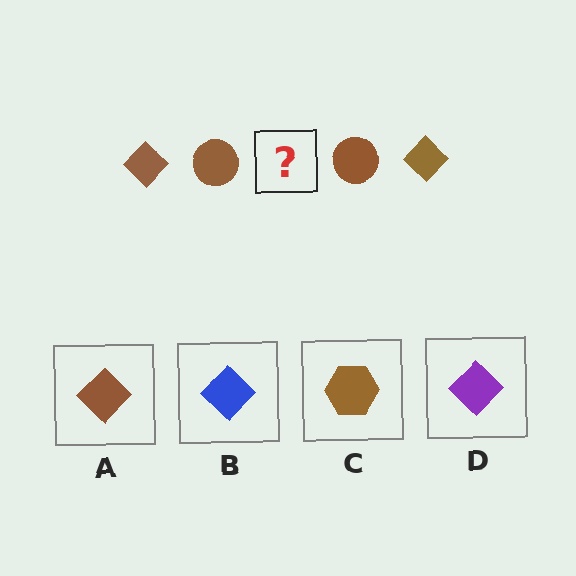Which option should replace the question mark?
Option A.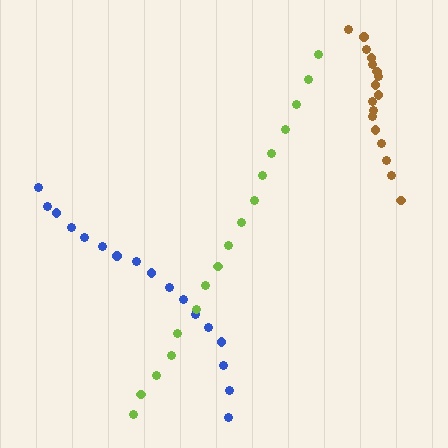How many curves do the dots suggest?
There are 3 distinct paths.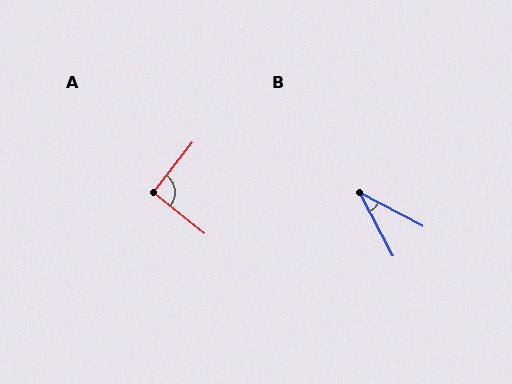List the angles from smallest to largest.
B (35°), A (91°).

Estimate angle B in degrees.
Approximately 35 degrees.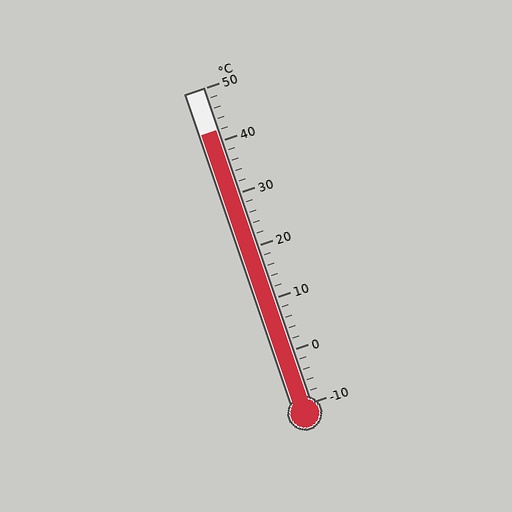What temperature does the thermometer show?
The thermometer shows approximately 42°C.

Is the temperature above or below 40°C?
The temperature is above 40°C.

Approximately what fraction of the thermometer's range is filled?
The thermometer is filled to approximately 85% of its range.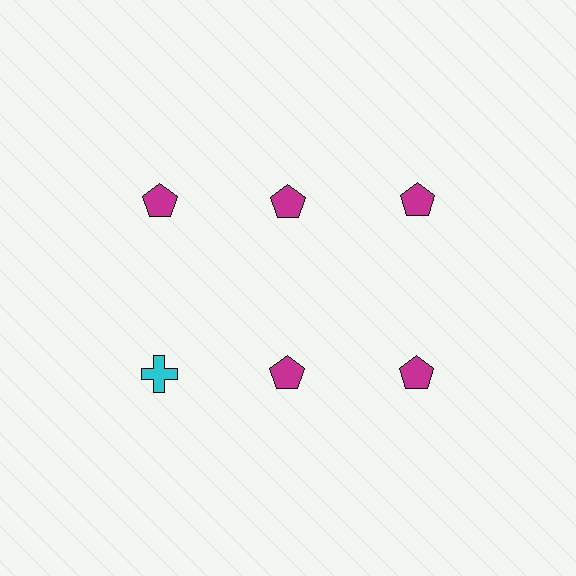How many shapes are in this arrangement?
There are 6 shapes arranged in a grid pattern.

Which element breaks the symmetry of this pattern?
The cyan cross in the second row, leftmost column breaks the symmetry. All other shapes are magenta pentagons.